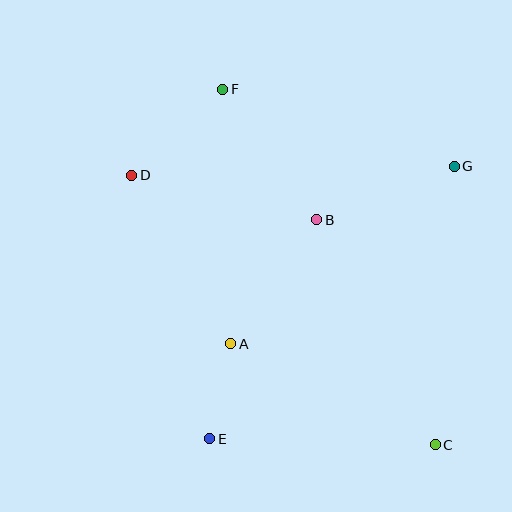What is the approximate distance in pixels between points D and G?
The distance between D and G is approximately 322 pixels.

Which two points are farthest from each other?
Points C and F are farthest from each other.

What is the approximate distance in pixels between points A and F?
The distance between A and F is approximately 255 pixels.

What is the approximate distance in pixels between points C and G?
The distance between C and G is approximately 279 pixels.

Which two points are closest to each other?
Points A and E are closest to each other.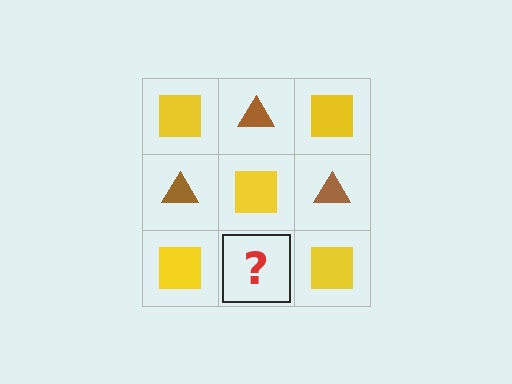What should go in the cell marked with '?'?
The missing cell should contain a brown triangle.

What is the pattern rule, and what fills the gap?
The rule is that it alternates yellow square and brown triangle in a checkerboard pattern. The gap should be filled with a brown triangle.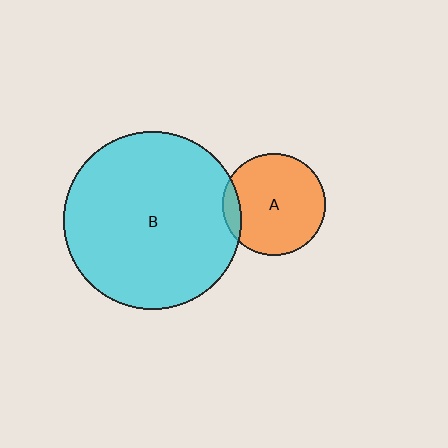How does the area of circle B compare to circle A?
Approximately 3.0 times.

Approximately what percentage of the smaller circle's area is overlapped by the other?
Approximately 10%.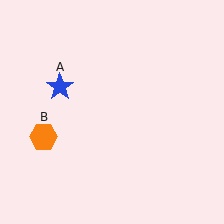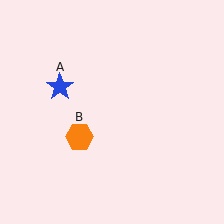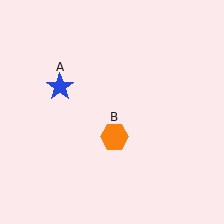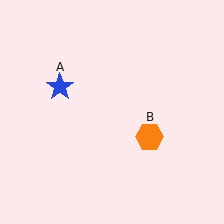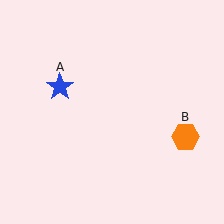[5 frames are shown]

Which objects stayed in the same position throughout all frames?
Blue star (object A) remained stationary.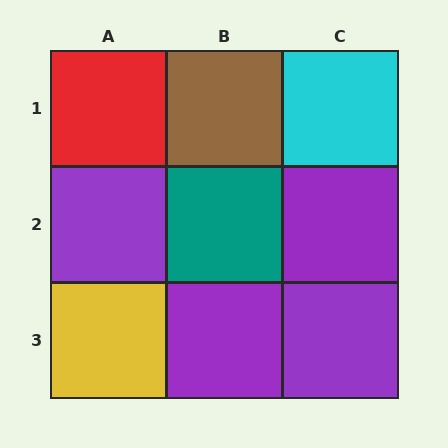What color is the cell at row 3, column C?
Purple.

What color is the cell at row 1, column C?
Cyan.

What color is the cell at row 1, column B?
Brown.